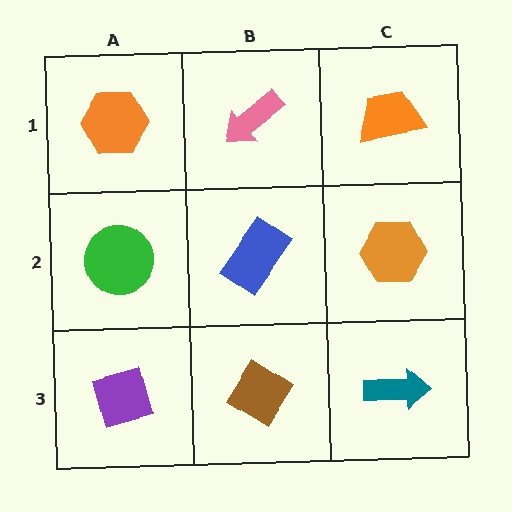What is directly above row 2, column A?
An orange hexagon.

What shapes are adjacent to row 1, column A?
A green circle (row 2, column A), a pink arrow (row 1, column B).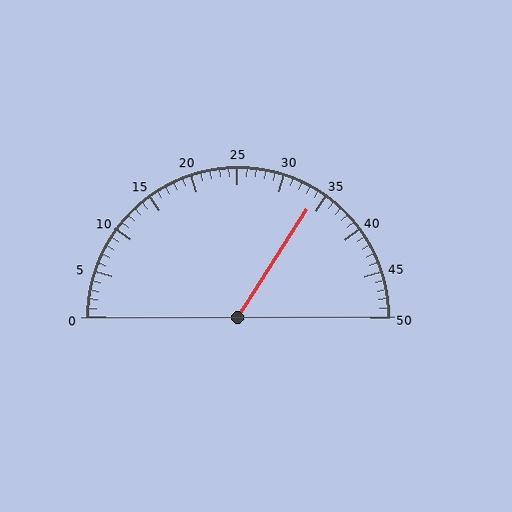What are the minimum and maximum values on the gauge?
The gauge ranges from 0 to 50.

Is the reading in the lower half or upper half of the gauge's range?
The reading is in the upper half of the range (0 to 50).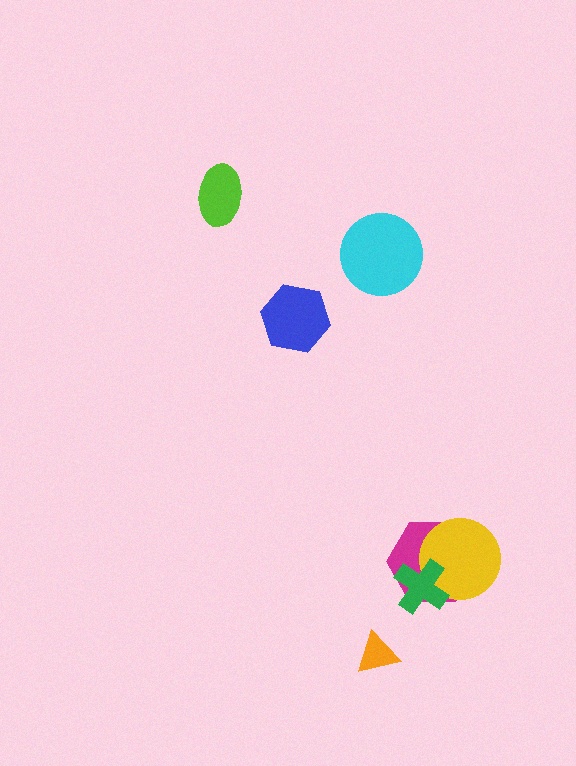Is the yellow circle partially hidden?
Yes, it is partially covered by another shape.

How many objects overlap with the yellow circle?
2 objects overlap with the yellow circle.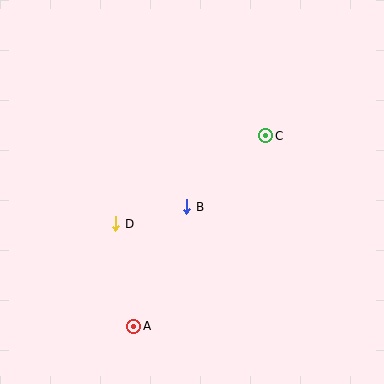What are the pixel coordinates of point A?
Point A is at (134, 326).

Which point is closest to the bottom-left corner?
Point A is closest to the bottom-left corner.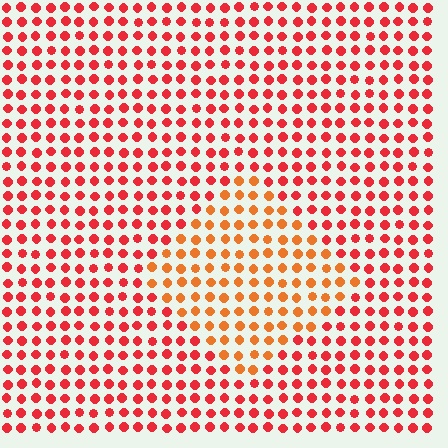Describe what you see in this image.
The image is filled with small red elements in a uniform arrangement. A diamond-shaped region is visible where the elements are tinted to a slightly different hue, forming a subtle color boundary.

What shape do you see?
I see a diamond.